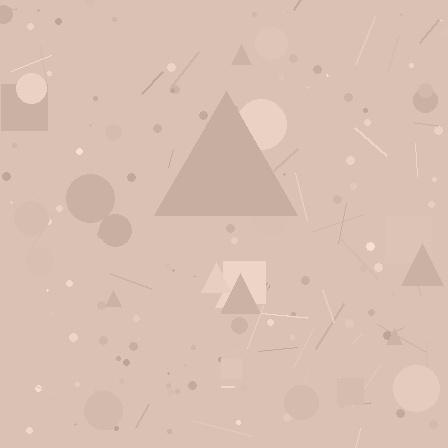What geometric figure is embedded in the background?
A triangle is embedded in the background.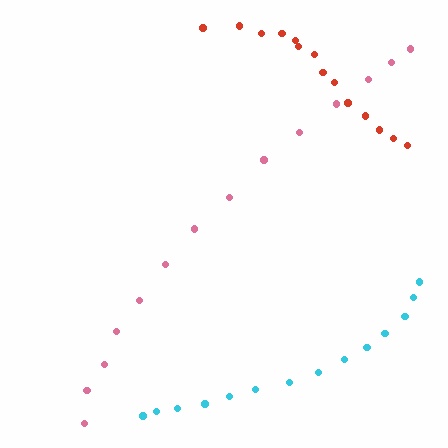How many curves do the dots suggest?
There are 3 distinct paths.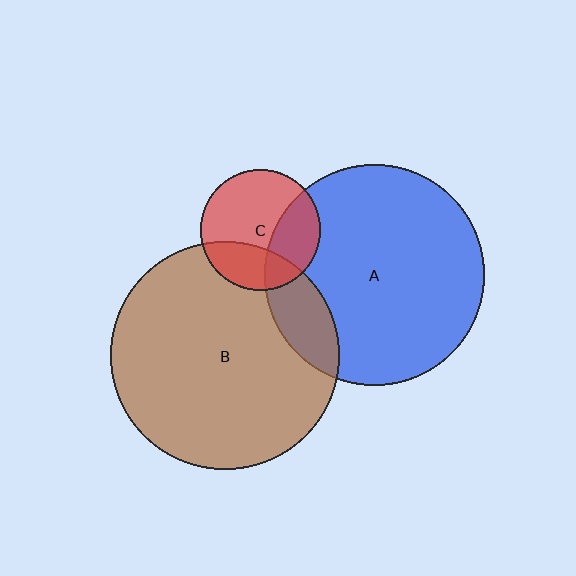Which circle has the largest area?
Circle B (brown).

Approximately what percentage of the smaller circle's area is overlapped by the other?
Approximately 30%.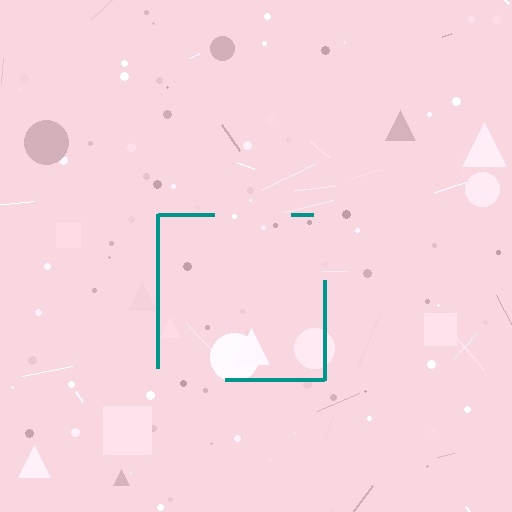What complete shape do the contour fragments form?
The contour fragments form a square.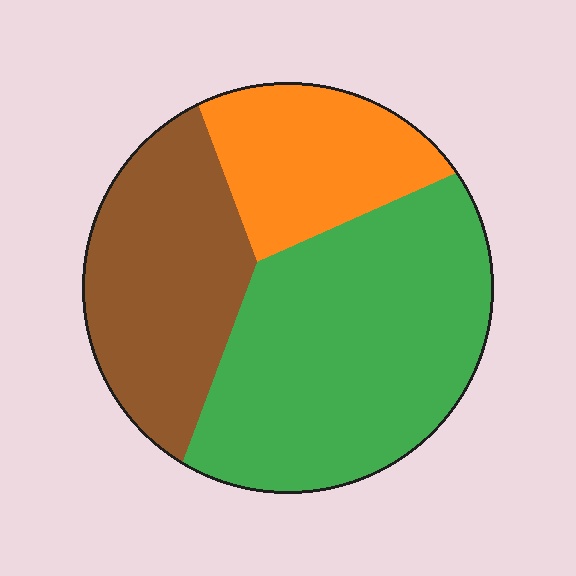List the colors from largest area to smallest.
From largest to smallest: green, brown, orange.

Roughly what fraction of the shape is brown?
Brown takes up between a quarter and a half of the shape.